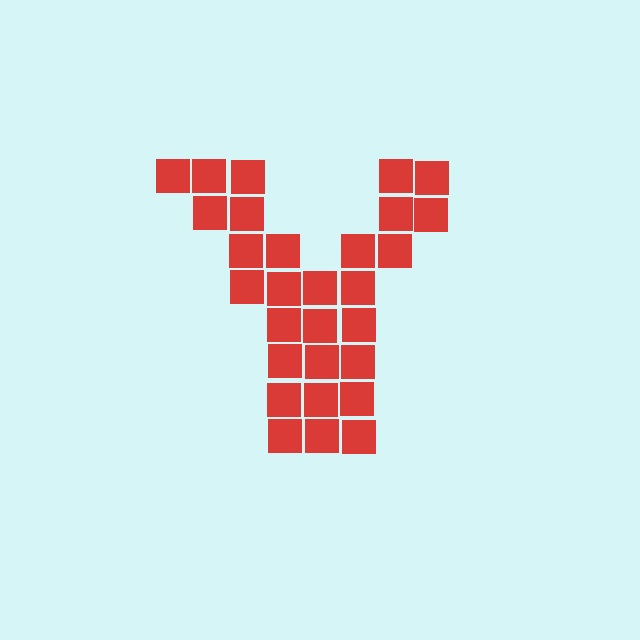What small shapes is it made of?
It is made of small squares.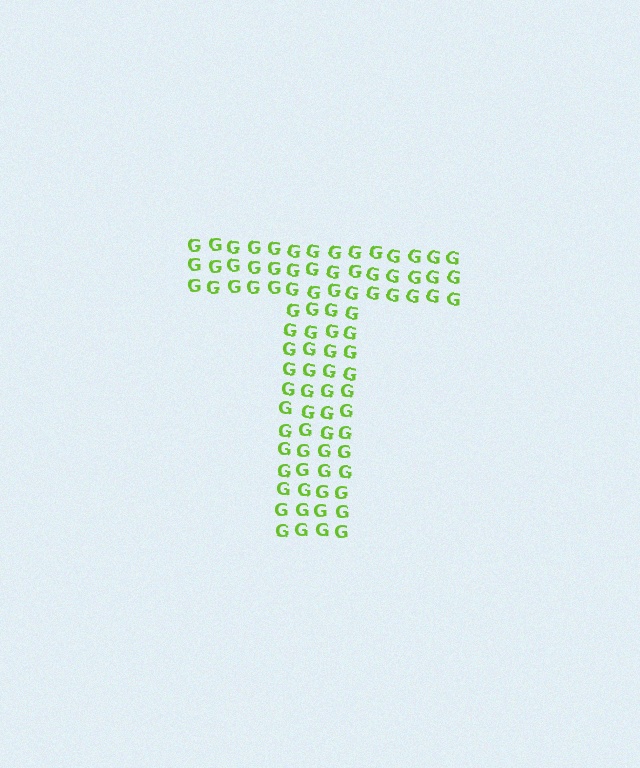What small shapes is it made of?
It is made of small letter G's.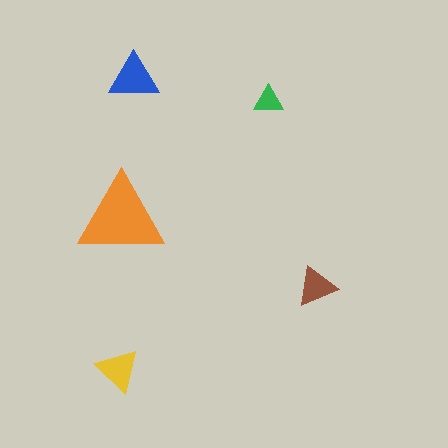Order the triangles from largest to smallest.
the orange one, the blue one, the yellow one, the brown one, the green one.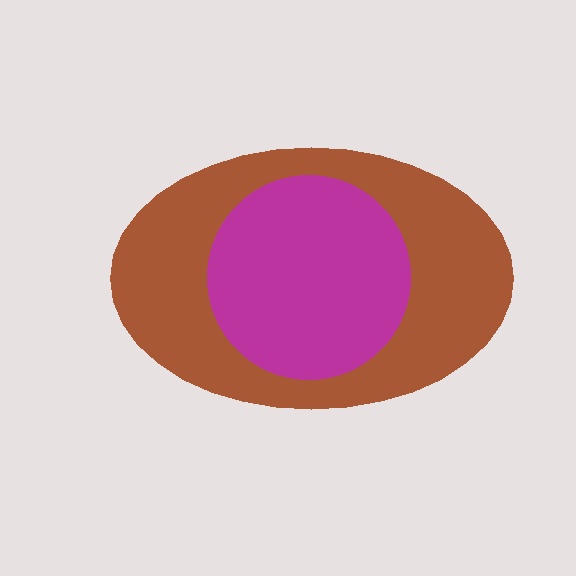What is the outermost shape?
The brown ellipse.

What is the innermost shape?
The magenta circle.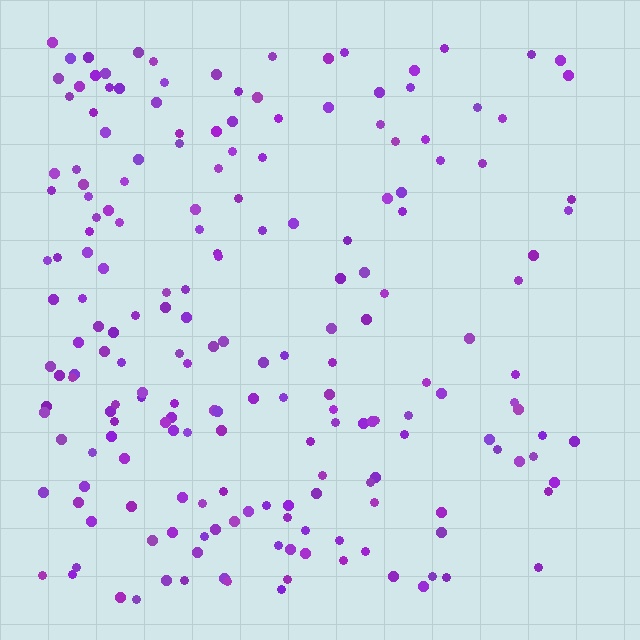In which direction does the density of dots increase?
From right to left, with the left side densest.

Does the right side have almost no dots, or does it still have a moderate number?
Still a moderate number, just noticeably fewer than the left.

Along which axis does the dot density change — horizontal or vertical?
Horizontal.